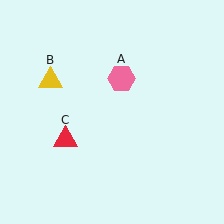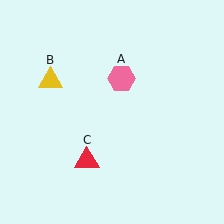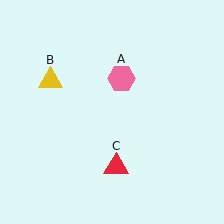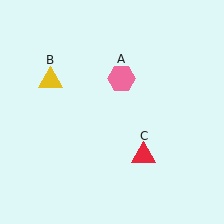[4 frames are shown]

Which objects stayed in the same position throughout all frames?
Pink hexagon (object A) and yellow triangle (object B) remained stationary.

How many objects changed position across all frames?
1 object changed position: red triangle (object C).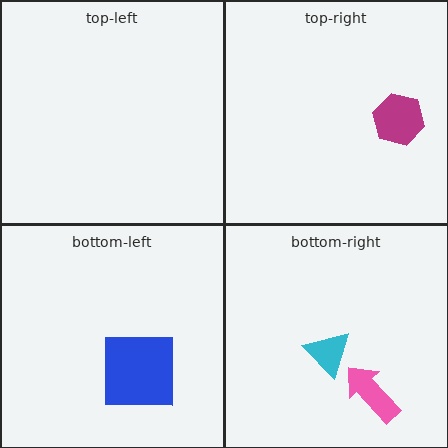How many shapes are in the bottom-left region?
1.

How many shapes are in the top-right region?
1.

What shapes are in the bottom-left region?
The blue square.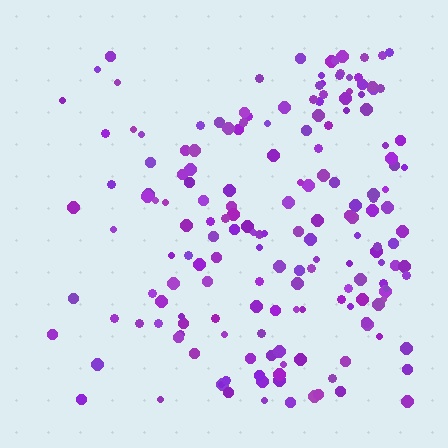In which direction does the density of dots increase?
From left to right, with the right side densest.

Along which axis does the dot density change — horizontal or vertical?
Horizontal.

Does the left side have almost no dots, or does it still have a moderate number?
Still a moderate number, just noticeably fewer than the right.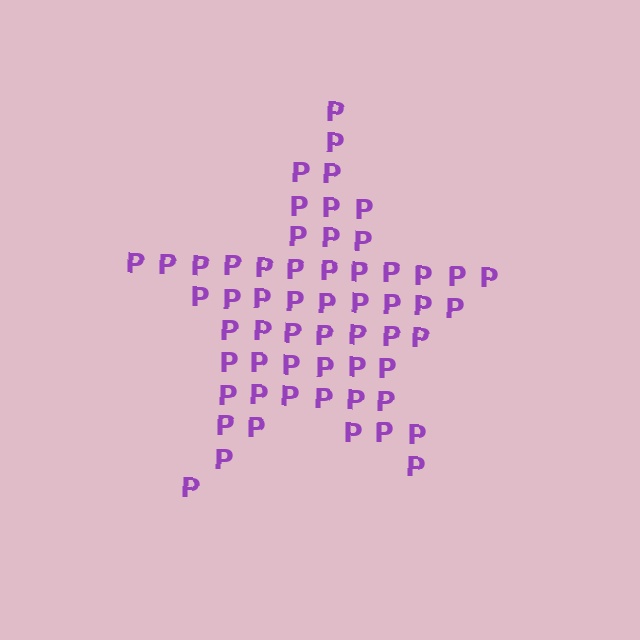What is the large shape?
The large shape is a star.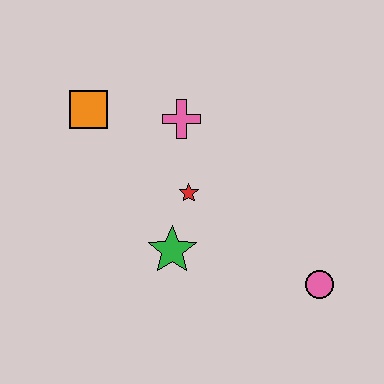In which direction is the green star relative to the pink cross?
The green star is below the pink cross.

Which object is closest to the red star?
The green star is closest to the red star.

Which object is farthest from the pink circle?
The orange square is farthest from the pink circle.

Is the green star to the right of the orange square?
Yes